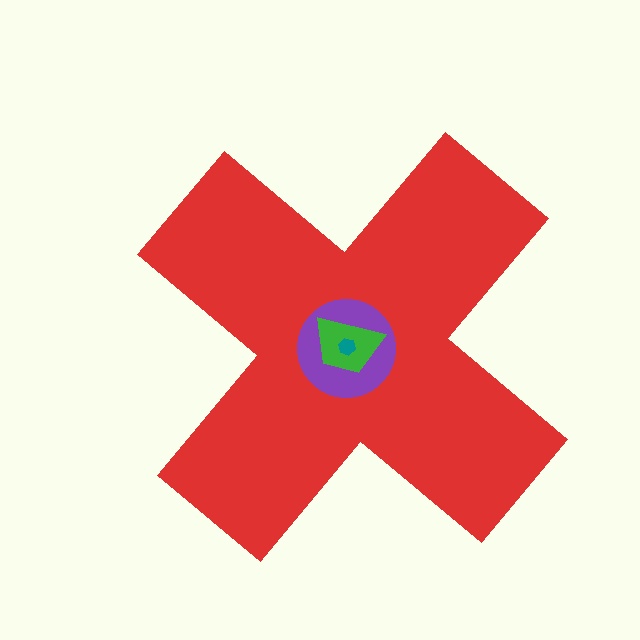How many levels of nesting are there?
4.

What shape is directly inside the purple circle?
The green trapezoid.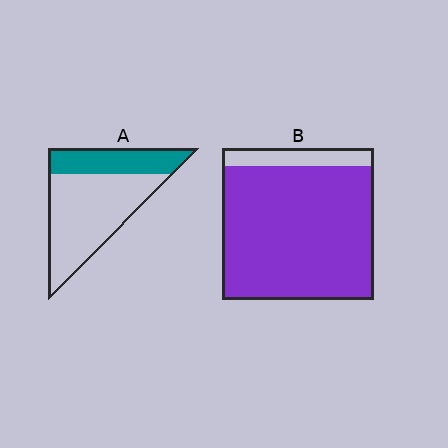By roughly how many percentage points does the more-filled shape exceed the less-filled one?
By roughly 55 percentage points (B over A).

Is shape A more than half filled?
No.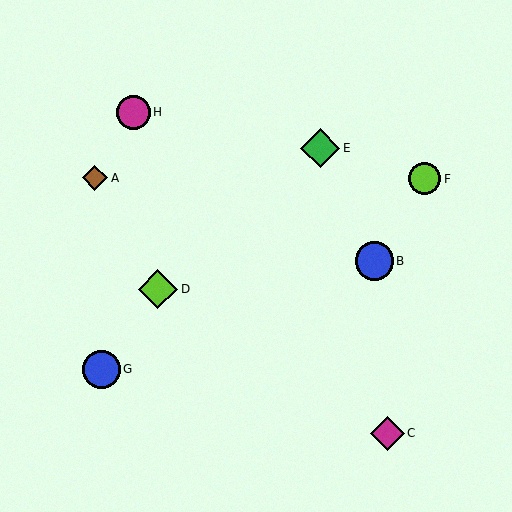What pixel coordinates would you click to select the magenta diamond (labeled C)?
Click at (387, 433) to select the magenta diamond C.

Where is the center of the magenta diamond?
The center of the magenta diamond is at (387, 433).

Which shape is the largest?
The lime diamond (labeled D) is the largest.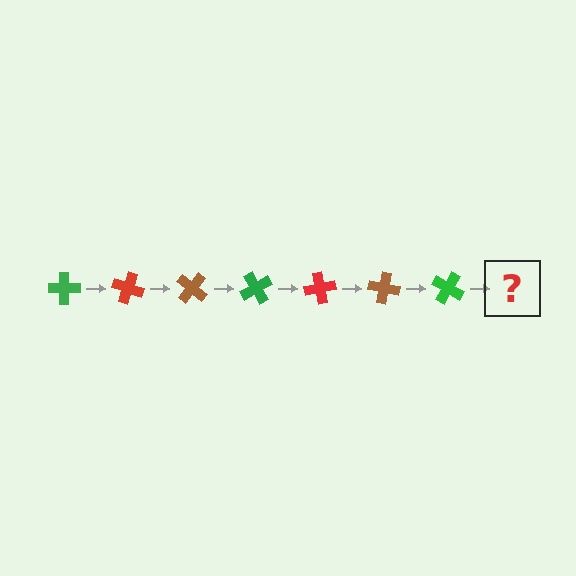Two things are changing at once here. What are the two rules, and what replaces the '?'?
The two rules are that it rotates 20 degrees each step and the color cycles through green, red, and brown. The '?' should be a red cross, rotated 140 degrees from the start.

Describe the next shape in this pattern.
It should be a red cross, rotated 140 degrees from the start.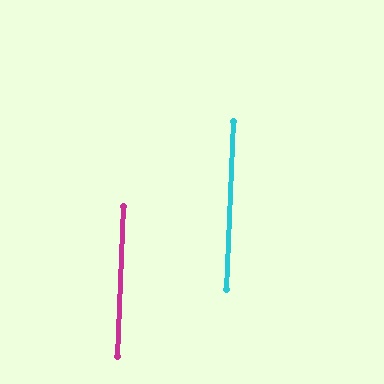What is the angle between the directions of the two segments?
Approximately 0 degrees.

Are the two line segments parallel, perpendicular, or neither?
Parallel — their directions differ by only 0.2°.